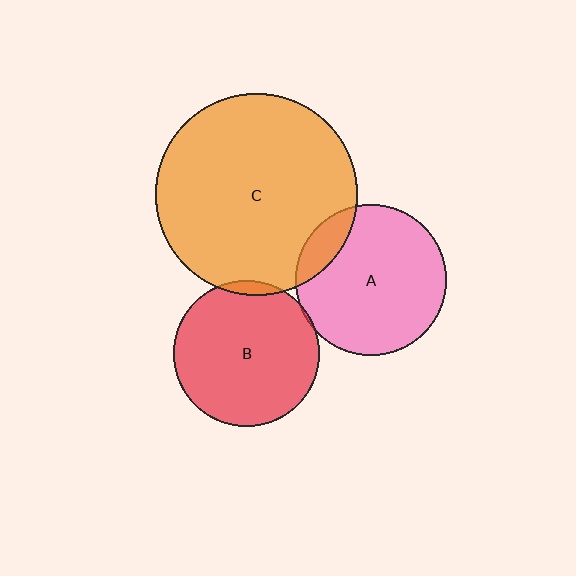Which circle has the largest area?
Circle C (orange).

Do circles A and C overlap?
Yes.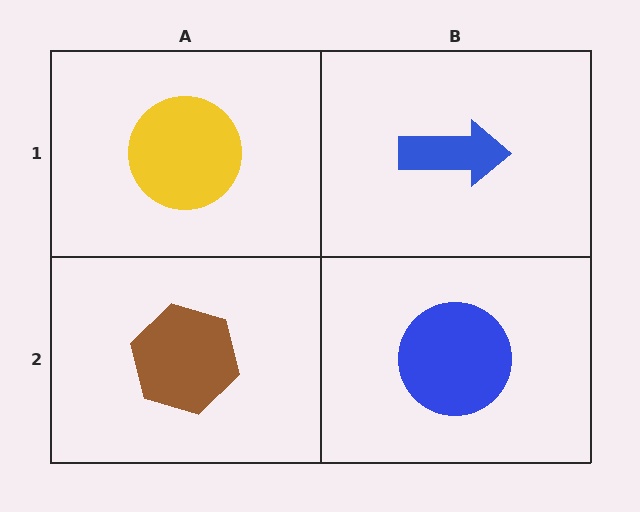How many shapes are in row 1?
2 shapes.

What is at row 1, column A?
A yellow circle.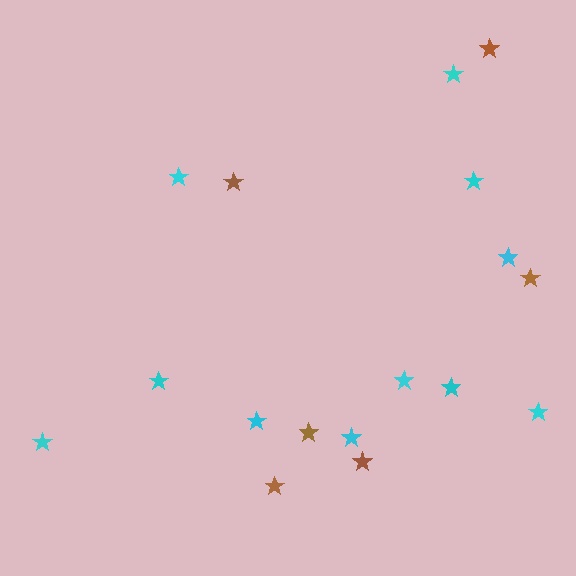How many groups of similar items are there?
There are 2 groups: one group of brown stars (6) and one group of cyan stars (11).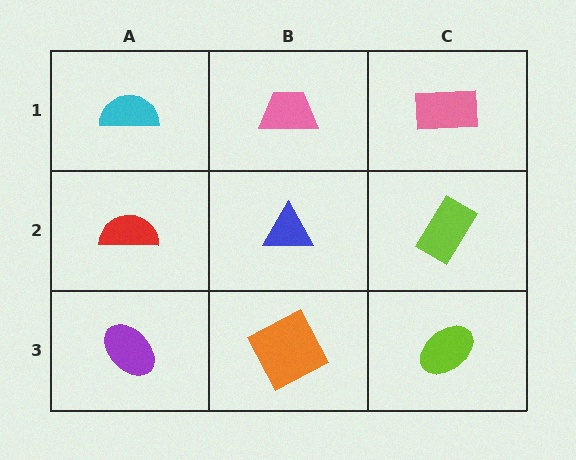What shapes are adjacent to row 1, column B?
A blue triangle (row 2, column B), a cyan semicircle (row 1, column A), a pink rectangle (row 1, column C).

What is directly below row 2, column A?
A purple ellipse.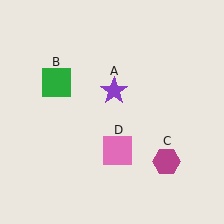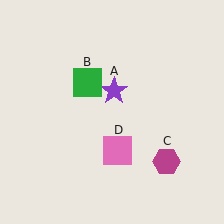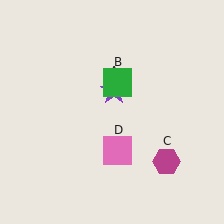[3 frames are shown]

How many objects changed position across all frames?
1 object changed position: green square (object B).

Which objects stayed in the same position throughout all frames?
Purple star (object A) and magenta hexagon (object C) and pink square (object D) remained stationary.